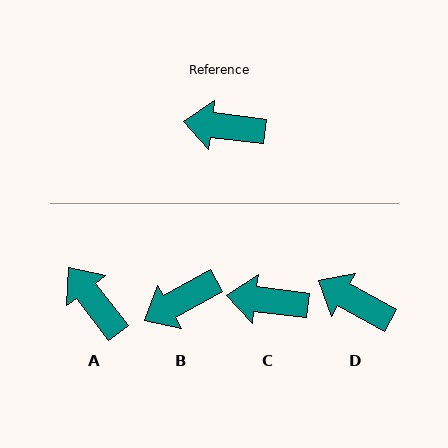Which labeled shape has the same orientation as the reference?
C.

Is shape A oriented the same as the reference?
No, it is off by about 46 degrees.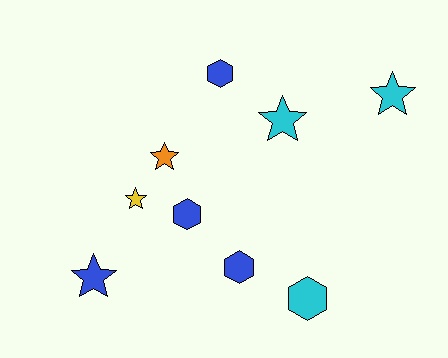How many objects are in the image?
There are 9 objects.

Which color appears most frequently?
Blue, with 4 objects.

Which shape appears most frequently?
Star, with 5 objects.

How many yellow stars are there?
There is 1 yellow star.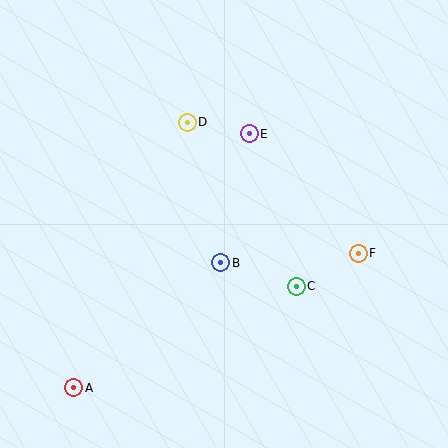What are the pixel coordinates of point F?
Point F is at (358, 253).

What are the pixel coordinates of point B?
Point B is at (221, 263).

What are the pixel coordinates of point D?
Point D is at (187, 122).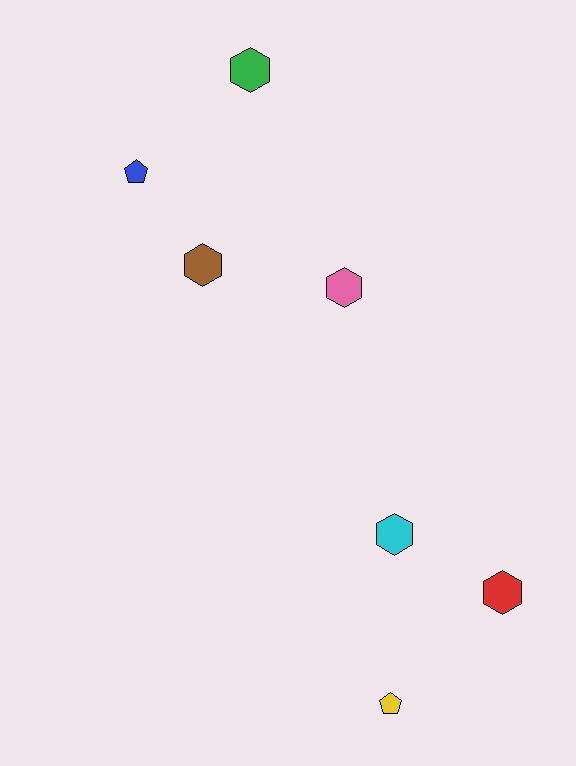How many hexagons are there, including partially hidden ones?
There are 5 hexagons.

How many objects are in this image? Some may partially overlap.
There are 7 objects.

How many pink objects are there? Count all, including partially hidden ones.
There is 1 pink object.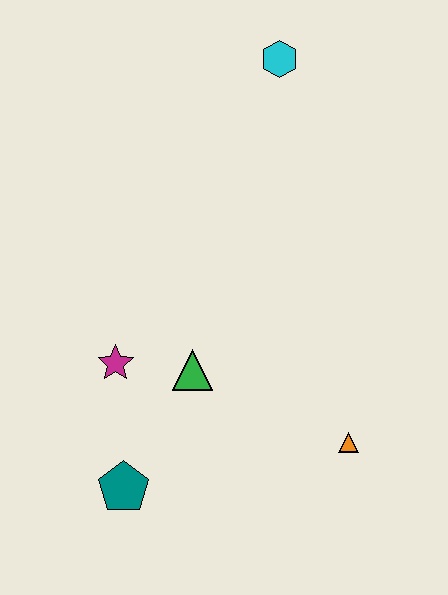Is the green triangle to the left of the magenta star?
No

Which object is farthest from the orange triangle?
The cyan hexagon is farthest from the orange triangle.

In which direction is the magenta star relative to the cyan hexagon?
The magenta star is below the cyan hexagon.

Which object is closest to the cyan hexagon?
The green triangle is closest to the cyan hexagon.